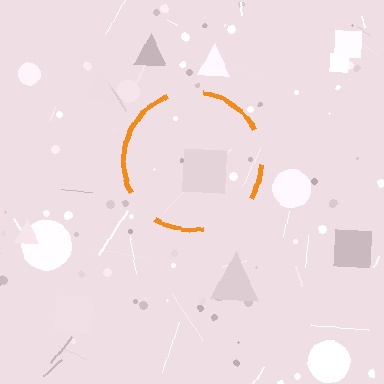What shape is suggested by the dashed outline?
The dashed outline suggests a circle.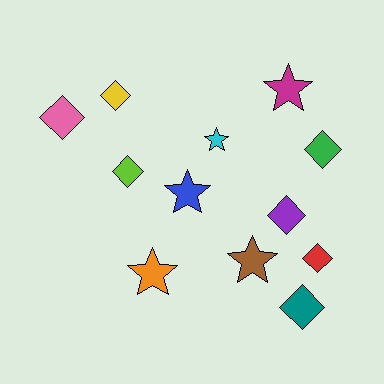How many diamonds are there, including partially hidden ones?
There are 7 diamonds.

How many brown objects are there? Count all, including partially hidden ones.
There is 1 brown object.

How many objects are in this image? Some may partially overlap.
There are 12 objects.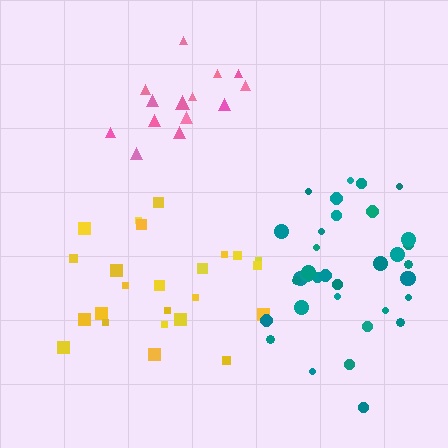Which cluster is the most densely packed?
Teal.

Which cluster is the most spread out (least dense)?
Yellow.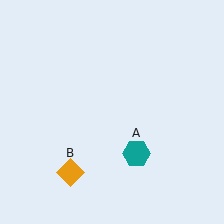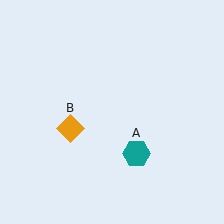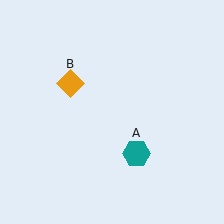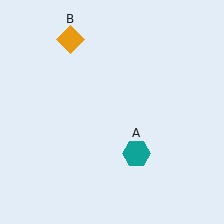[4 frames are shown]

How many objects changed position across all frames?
1 object changed position: orange diamond (object B).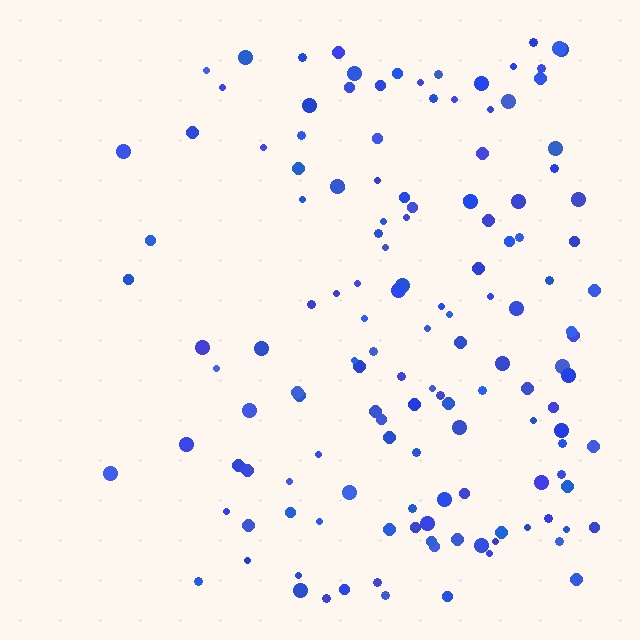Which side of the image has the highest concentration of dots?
The right.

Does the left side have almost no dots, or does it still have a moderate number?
Still a moderate number, just noticeably fewer than the right.